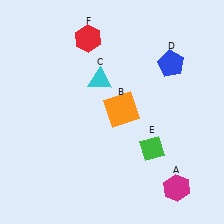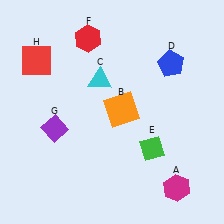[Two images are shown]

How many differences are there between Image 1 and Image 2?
There are 2 differences between the two images.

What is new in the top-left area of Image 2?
A red square (H) was added in the top-left area of Image 2.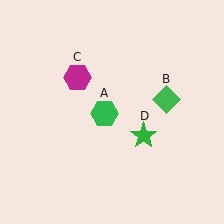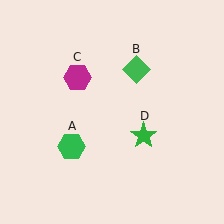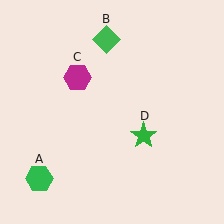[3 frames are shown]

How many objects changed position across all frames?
2 objects changed position: green hexagon (object A), green diamond (object B).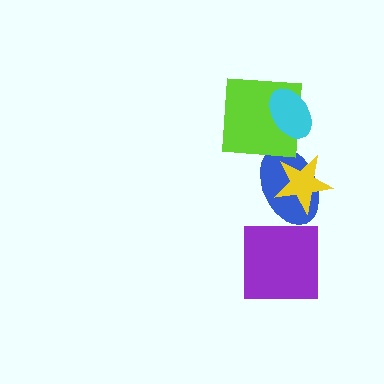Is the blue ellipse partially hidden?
Yes, it is partially covered by another shape.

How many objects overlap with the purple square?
0 objects overlap with the purple square.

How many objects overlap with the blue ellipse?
1 object overlaps with the blue ellipse.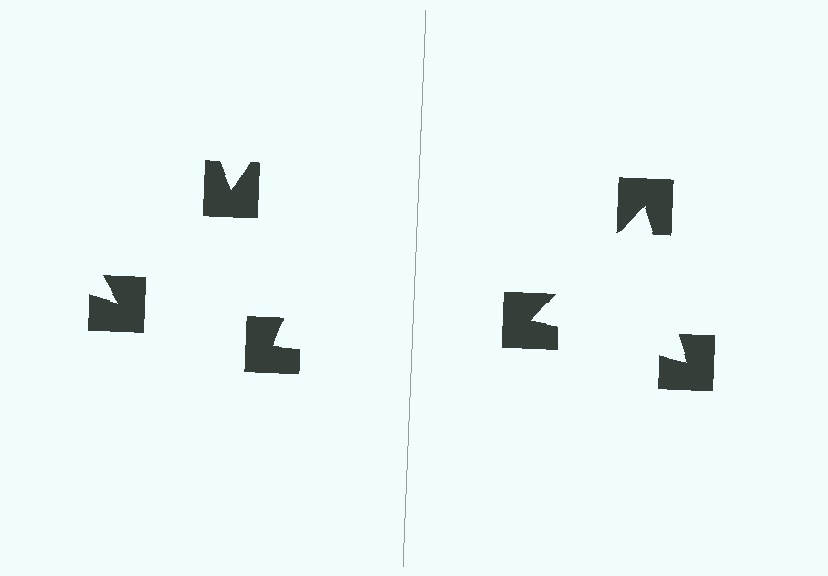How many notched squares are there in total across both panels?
6 — 3 on each side.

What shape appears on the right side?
An illusory triangle.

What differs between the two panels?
The notched squares are positioned identically on both sides; only the wedge orientations differ. On the right they align to a triangle; on the left they are misaligned.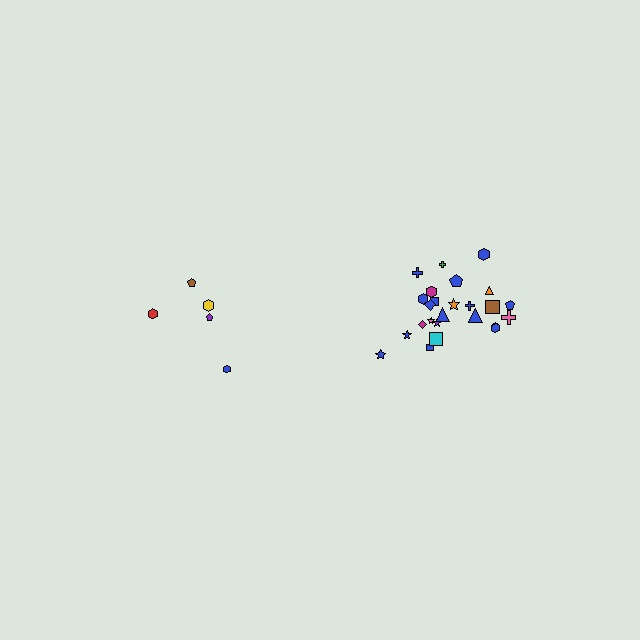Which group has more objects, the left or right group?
The right group.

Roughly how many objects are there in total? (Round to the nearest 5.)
Roughly 30 objects in total.